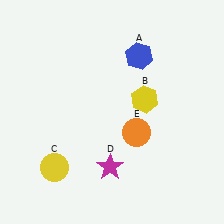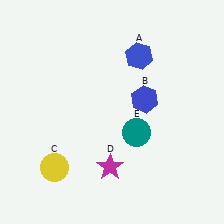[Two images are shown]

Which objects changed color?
B changed from yellow to blue. E changed from orange to teal.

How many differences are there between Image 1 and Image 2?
There are 2 differences between the two images.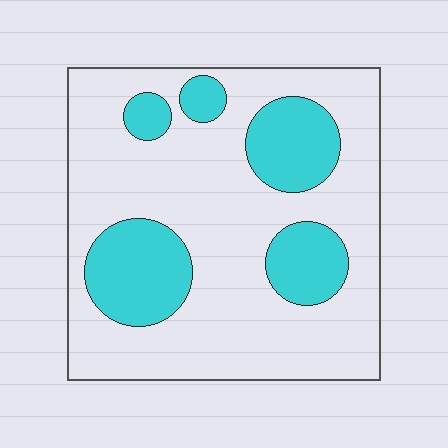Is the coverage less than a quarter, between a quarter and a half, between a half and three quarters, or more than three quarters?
Between a quarter and a half.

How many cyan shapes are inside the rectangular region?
5.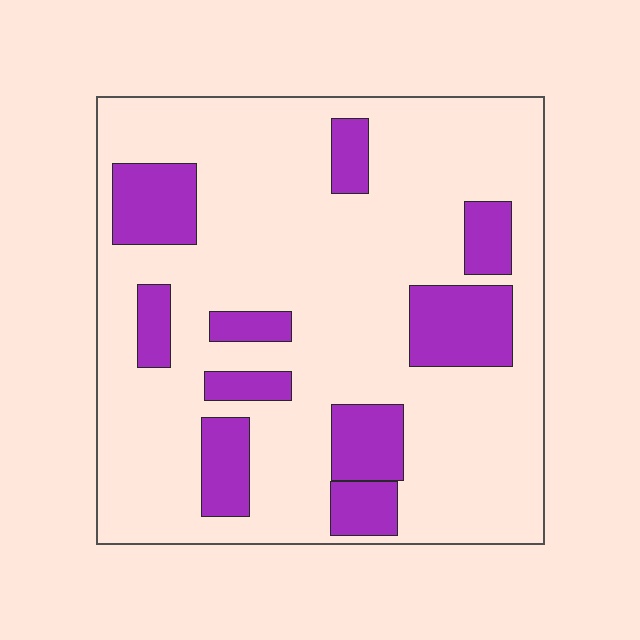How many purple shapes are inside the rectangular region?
10.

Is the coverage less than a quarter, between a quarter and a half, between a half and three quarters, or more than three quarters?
Less than a quarter.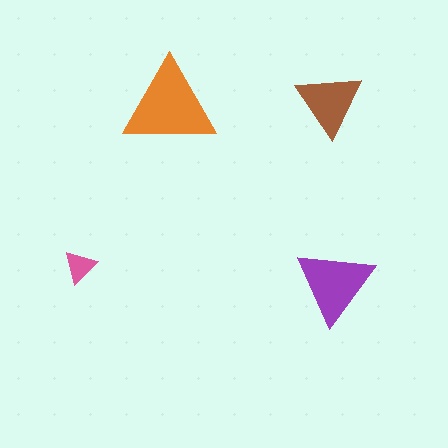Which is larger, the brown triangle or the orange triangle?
The orange one.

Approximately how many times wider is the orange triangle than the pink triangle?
About 3 times wider.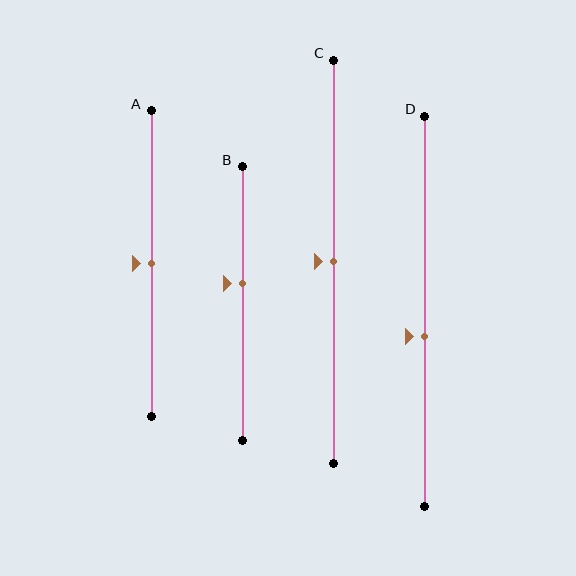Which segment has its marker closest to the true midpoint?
Segment A has its marker closest to the true midpoint.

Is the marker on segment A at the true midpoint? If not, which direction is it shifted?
Yes, the marker on segment A is at the true midpoint.